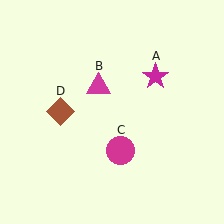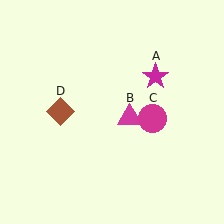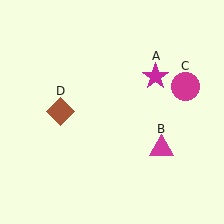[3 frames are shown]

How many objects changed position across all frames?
2 objects changed position: magenta triangle (object B), magenta circle (object C).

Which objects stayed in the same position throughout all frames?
Magenta star (object A) and brown diamond (object D) remained stationary.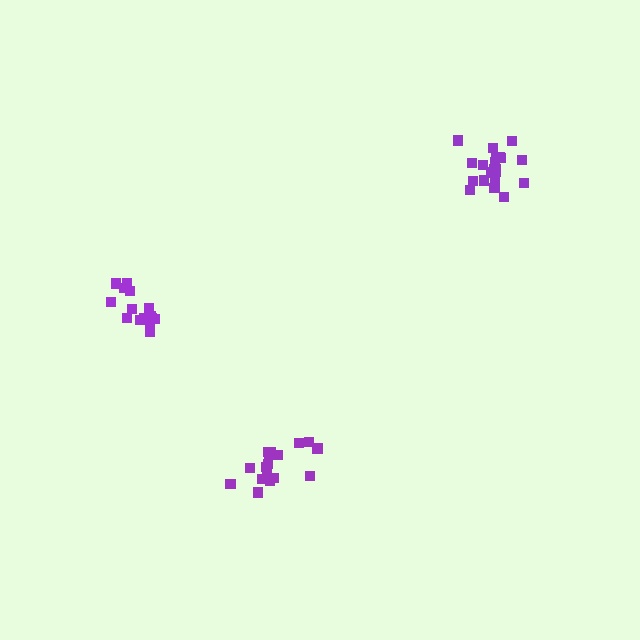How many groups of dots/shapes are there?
There are 3 groups.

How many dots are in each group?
Group 1: 17 dots, Group 2: 21 dots, Group 3: 16 dots (54 total).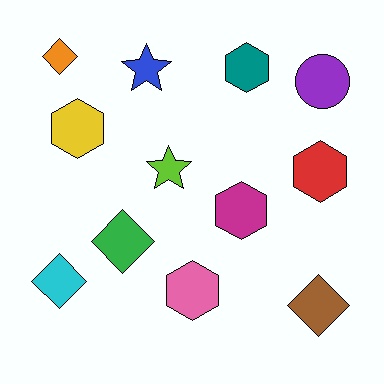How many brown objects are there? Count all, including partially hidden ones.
There is 1 brown object.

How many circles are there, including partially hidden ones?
There is 1 circle.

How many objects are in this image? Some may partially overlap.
There are 12 objects.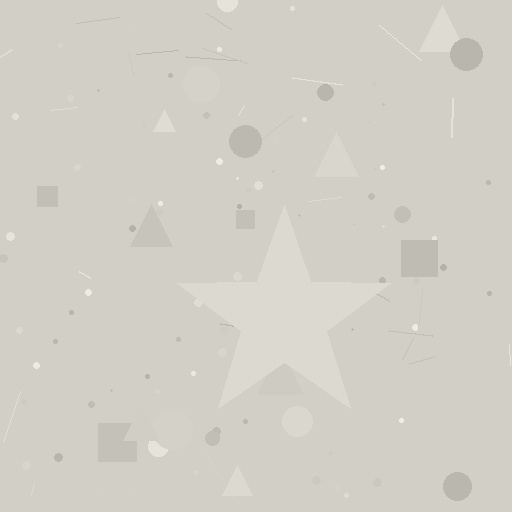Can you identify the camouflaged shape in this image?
The camouflaged shape is a star.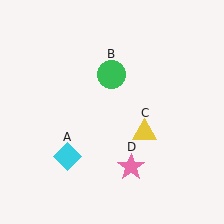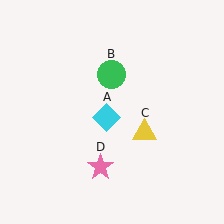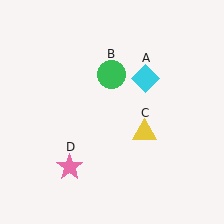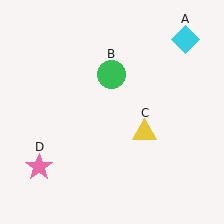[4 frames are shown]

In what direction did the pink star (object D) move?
The pink star (object D) moved left.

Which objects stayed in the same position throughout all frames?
Green circle (object B) and yellow triangle (object C) remained stationary.